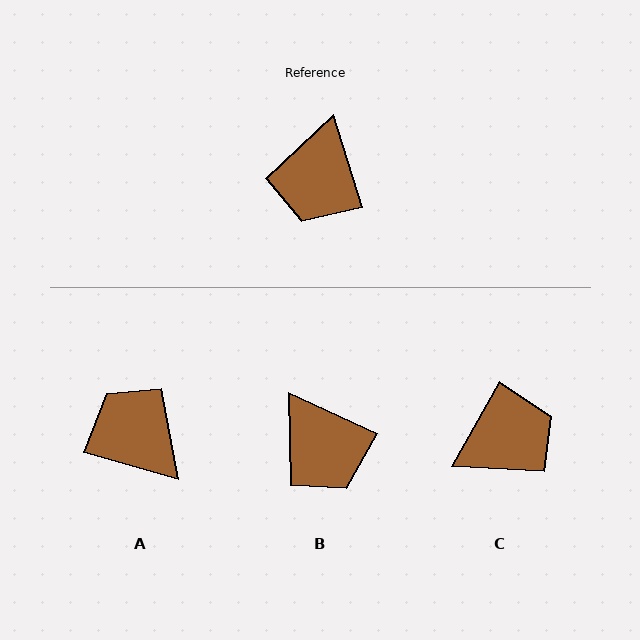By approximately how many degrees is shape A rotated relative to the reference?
Approximately 124 degrees clockwise.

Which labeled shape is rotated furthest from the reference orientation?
C, about 133 degrees away.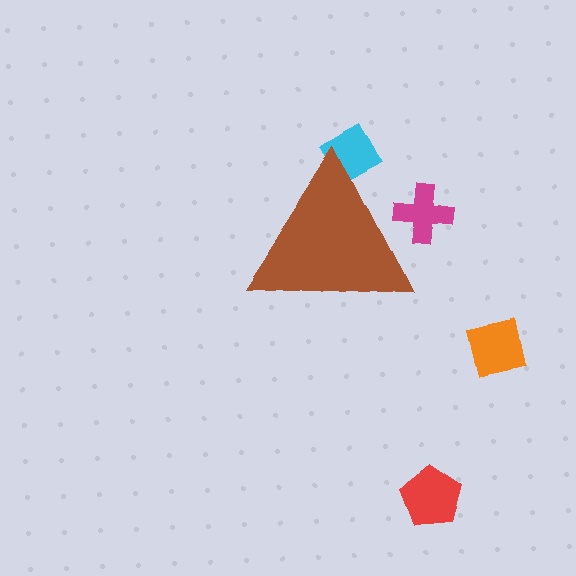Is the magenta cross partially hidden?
Yes, the magenta cross is partially hidden behind the brown triangle.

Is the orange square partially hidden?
No, the orange square is fully visible.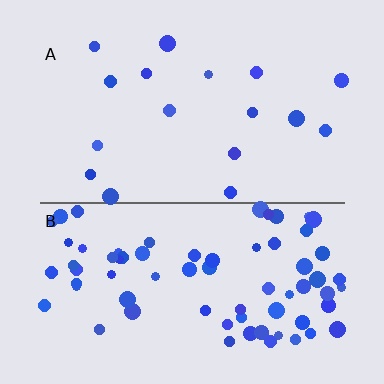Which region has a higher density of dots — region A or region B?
B (the bottom).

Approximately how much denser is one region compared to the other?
Approximately 4.2× — region B over region A.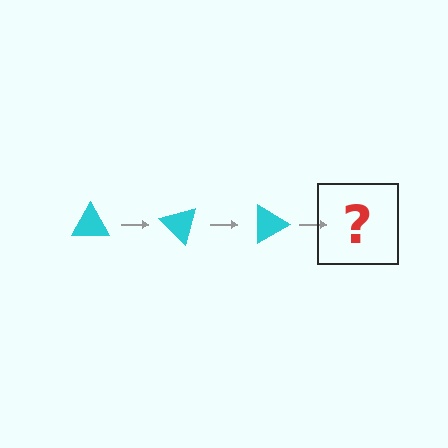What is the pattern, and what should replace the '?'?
The pattern is that the triangle rotates 45 degrees each step. The '?' should be a cyan triangle rotated 135 degrees.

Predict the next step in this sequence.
The next step is a cyan triangle rotated 135 degrees.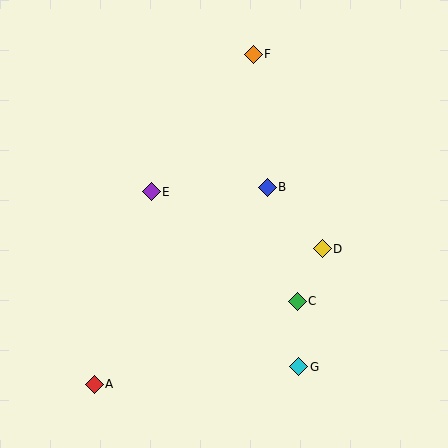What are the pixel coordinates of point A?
Point A is at (94, 384).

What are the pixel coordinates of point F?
Point F is at (253, 54).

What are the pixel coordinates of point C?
Point C is at (297, 301).